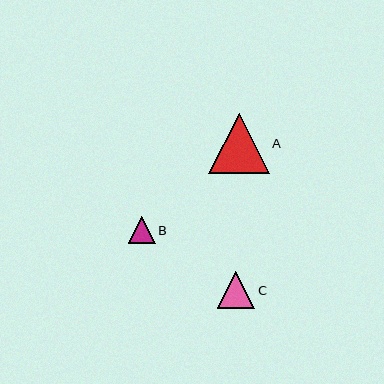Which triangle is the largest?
Triangle A is the largest with a size of approximately 60 pixels.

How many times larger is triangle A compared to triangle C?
Triangle A is approximately 1.6 times the size of triangle C.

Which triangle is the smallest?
Triangle B is the smallest with a size of approximately 27 pixels.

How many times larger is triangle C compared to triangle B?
Triangle C is approximately 1.4 times the size of triangle B.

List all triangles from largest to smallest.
From largest to smallest: A, C, B.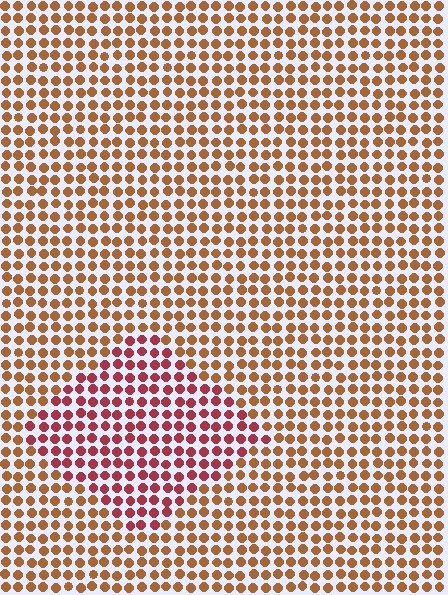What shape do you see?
I see a diamond.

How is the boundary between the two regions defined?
The boundary is defined purely by a slight shift in hue (about 35 degrees). Spacing, size, and orientation are identical on both sides.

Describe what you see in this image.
The image is filled with small brown elements in a uniform arrangement. A diamond-shaped region is visible where the elements are tinted to a slightly different hue, forming a subtle color boundary.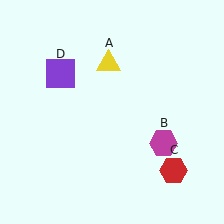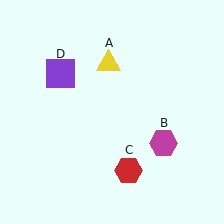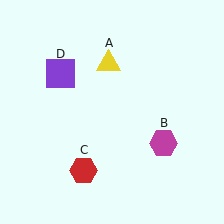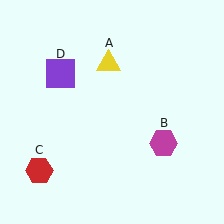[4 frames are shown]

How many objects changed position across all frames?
1 object changed position: red hexagon (object C).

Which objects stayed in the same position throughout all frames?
Yellow triangle (object A) and magenta hexagon (object B) and purple square (object D) remained stationary.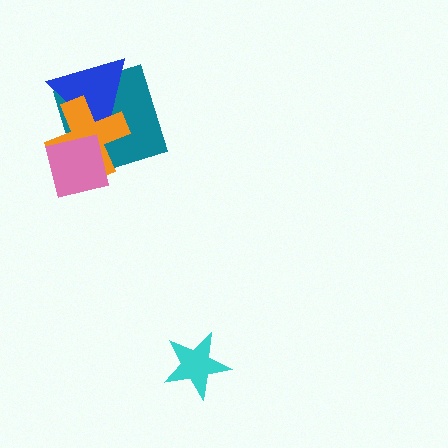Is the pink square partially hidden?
No, no other shape covers it.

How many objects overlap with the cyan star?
0 objects overlap with the cyan star.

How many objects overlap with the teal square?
3 objects overlap with the teal square.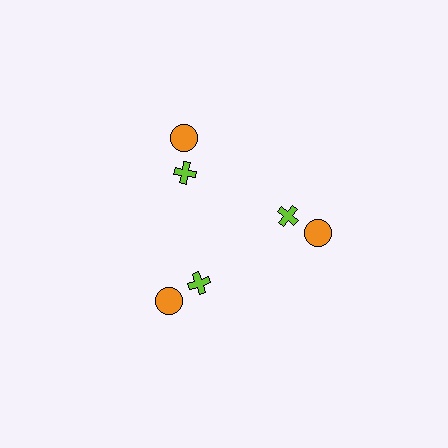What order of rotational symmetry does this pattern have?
This pattern has 3-fold rotational symmetry.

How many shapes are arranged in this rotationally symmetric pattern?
There are 6 shapes, arranged in 3 groups of 2.